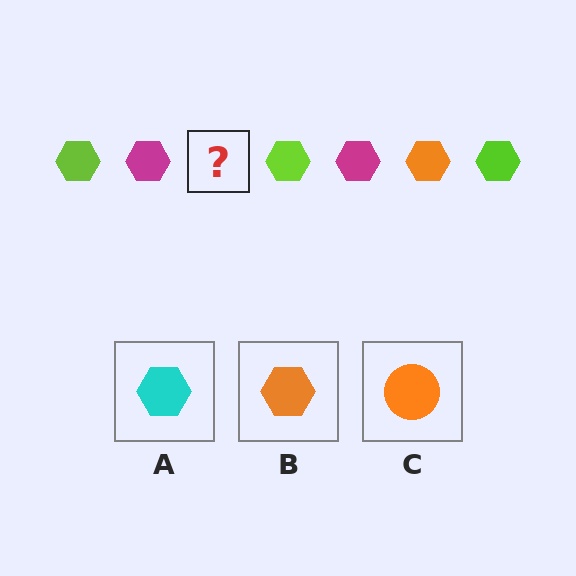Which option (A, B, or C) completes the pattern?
B.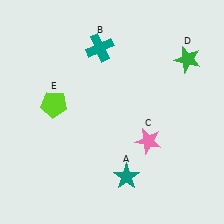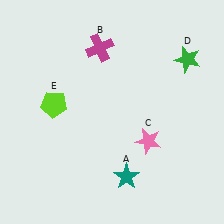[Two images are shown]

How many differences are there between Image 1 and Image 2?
There is 1 difference between the two images.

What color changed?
The cross (B) changed from teal in Image 1 to magenta in Image 2.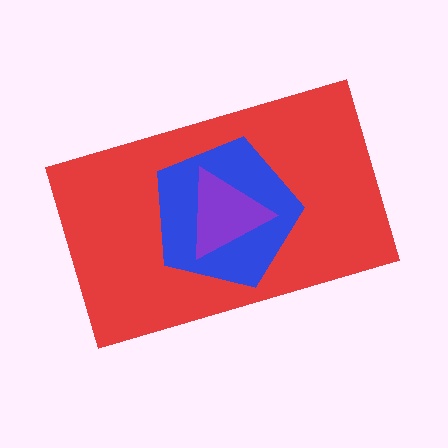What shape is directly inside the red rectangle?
The blue pentagon.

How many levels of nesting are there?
3.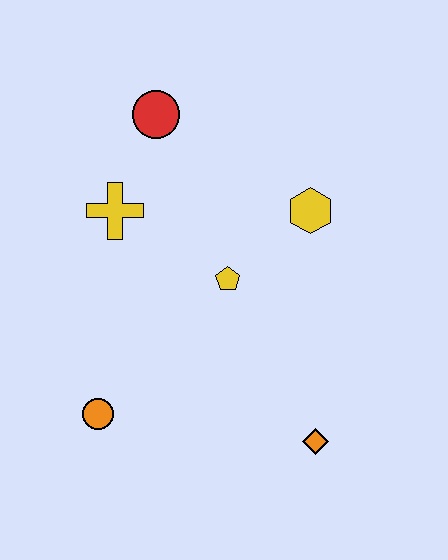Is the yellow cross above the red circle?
No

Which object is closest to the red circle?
The yellow cross is closest to the red circle.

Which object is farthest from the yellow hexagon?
The orange circle is farthest from the yellow hexagon.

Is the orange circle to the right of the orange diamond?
No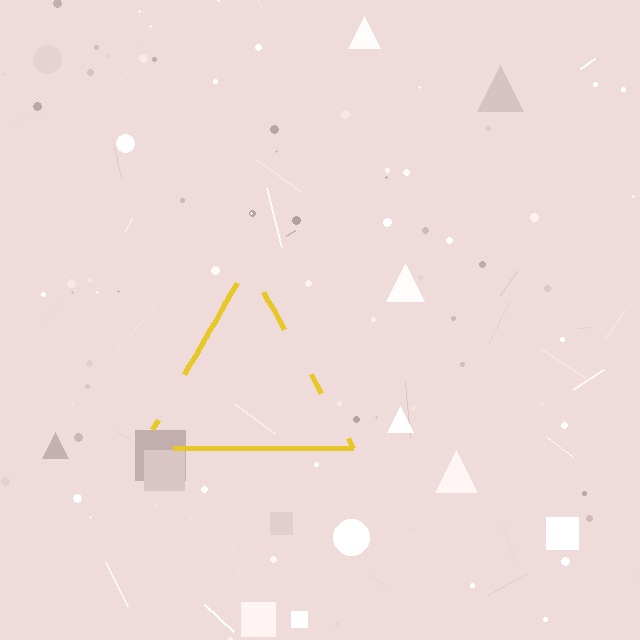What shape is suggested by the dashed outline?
The dashed outline suggests a triangle.